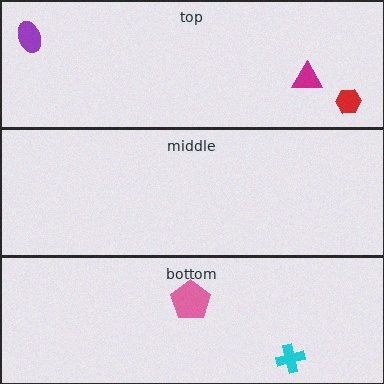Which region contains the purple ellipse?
The top region.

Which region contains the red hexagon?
The top region.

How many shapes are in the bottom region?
2.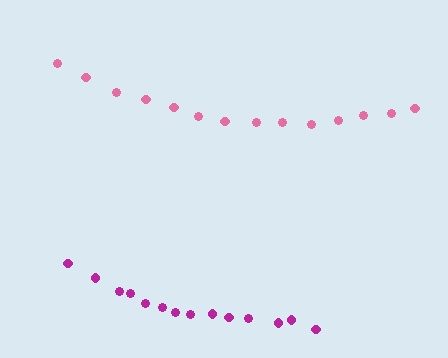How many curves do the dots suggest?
There are 2 distinct paths.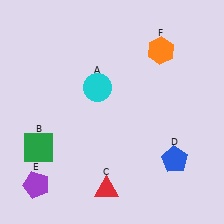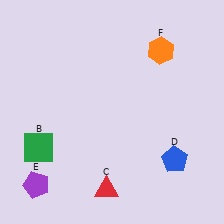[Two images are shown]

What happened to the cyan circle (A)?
The cyan circle (A) was removed in Image 2. It was in the top-left area of Image 1.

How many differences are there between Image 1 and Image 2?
There is 1 difference between the two images.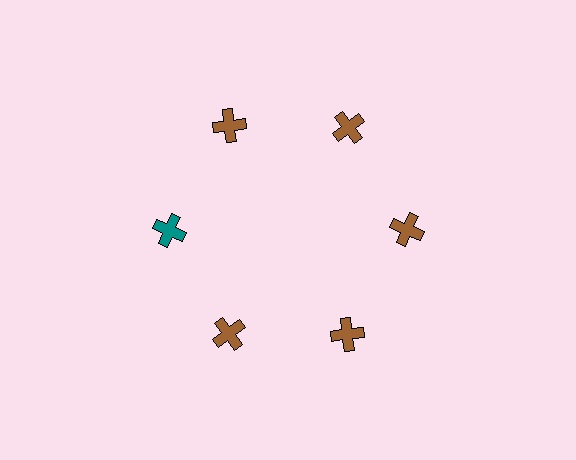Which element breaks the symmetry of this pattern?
The teal cross at roughly the 9 o'clock position breaks the symmetry. All other shapes are brown crosses.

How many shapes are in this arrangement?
There are 6 shapes arranged in a ring pattern.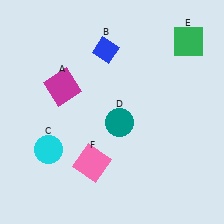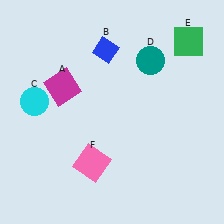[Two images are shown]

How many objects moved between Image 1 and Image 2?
2 objects moved between the two images.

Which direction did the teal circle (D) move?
The teal circle (D) moved up.